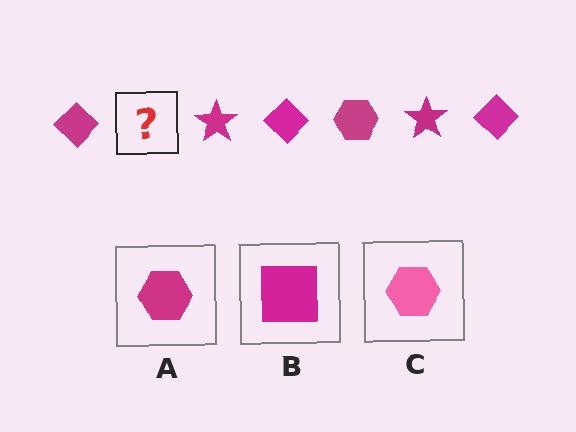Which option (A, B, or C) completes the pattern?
A.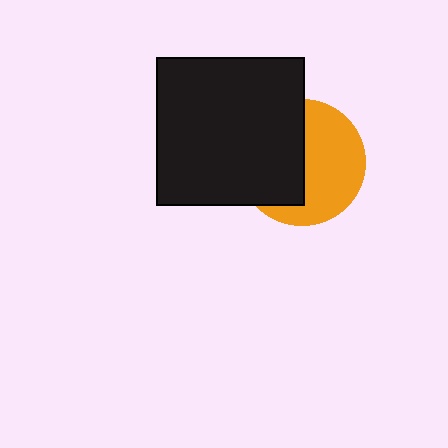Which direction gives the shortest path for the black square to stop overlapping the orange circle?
Moving left gives the shortest separation.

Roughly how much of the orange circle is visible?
About half of it is visible (roughly 52%).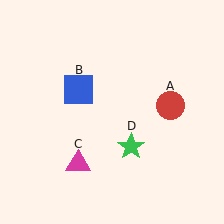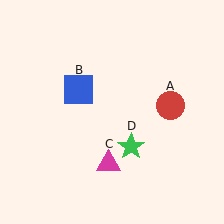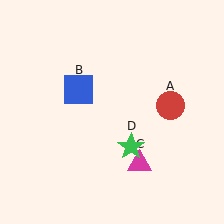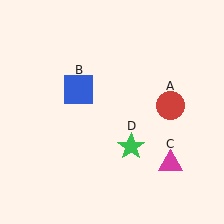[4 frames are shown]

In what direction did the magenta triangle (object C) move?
The magenta triangle (object C) moved right.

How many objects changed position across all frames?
1 object changed position: magenta triangle (object C).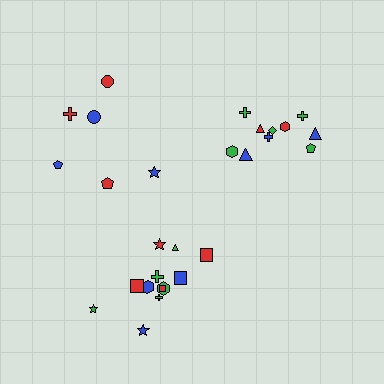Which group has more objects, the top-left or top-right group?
The top-right group.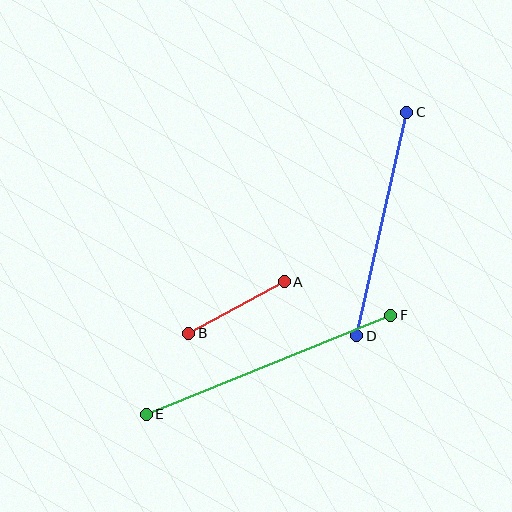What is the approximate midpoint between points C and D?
The midpoint is at approximately (382, 224) pixels.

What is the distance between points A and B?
The distance is approximately 108 pixels.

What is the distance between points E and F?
The distance is approximately 264 pixels.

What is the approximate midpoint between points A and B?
The midpoint is at approximately (237, 308) pixels.